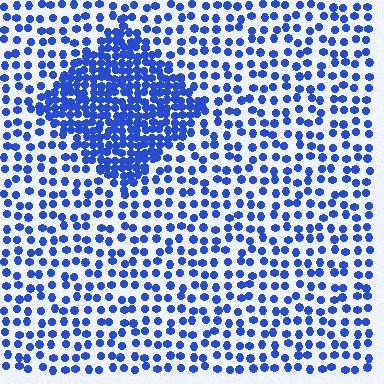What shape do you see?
I see a diamond.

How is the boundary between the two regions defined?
The boundary is defined by a change in element density (approximately 2.5x ratio). All elements are the same color, size, and shape.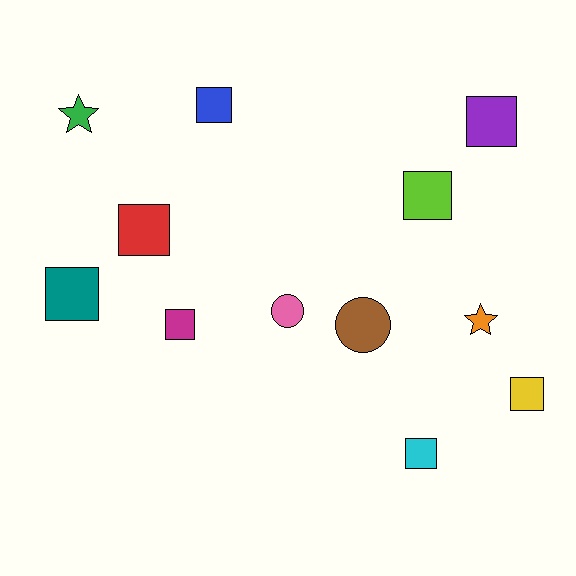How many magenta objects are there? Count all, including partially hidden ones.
There is 1 magenta object.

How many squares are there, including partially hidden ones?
There are 8 squares.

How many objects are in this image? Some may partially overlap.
There are 12 objects.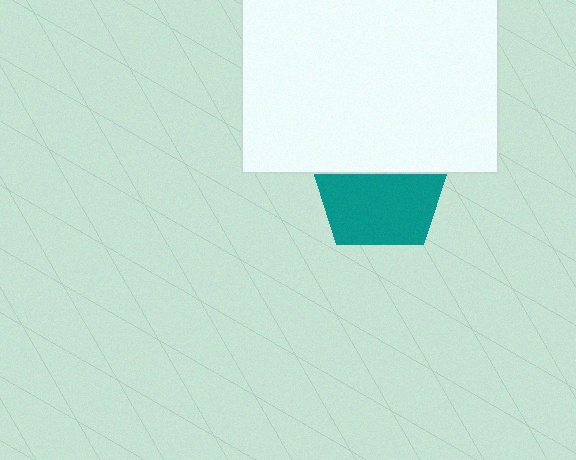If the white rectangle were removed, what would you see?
You would see the complete teal pentagon.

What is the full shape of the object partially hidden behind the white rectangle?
The partially hidden object is a teal pentagon.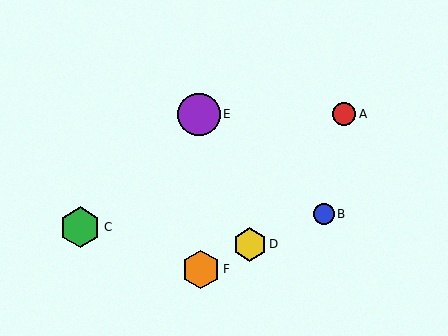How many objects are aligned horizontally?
2 objects (A, E) are aligned horizontally.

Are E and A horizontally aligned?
Yes, both are at y≈114.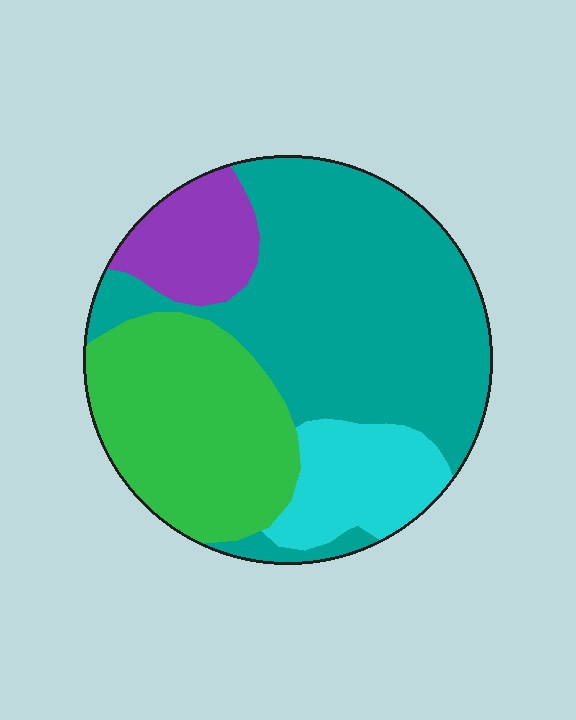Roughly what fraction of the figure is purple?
Purple covers about 10% of the figure.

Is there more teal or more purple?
Teal.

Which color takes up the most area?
Teal, at roughly 50%.